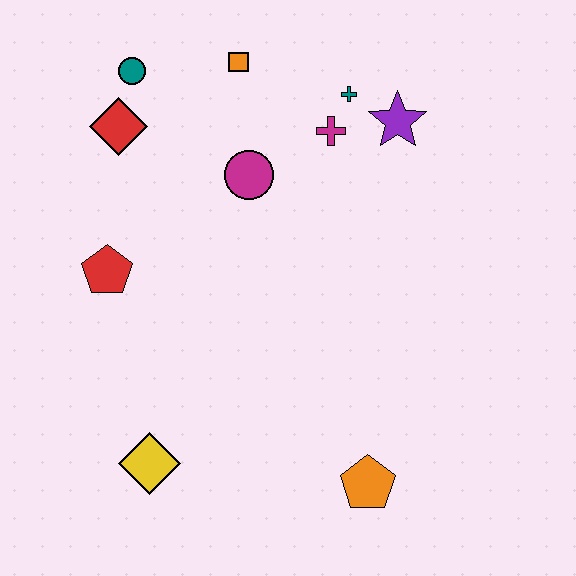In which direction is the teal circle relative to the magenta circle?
The teal circle is to the left of the magenta circle.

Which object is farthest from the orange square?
The orange pentagon is farthest from the orange square.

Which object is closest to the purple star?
The teal cross is closest to the purple star.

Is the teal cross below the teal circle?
Yes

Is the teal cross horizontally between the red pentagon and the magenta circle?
No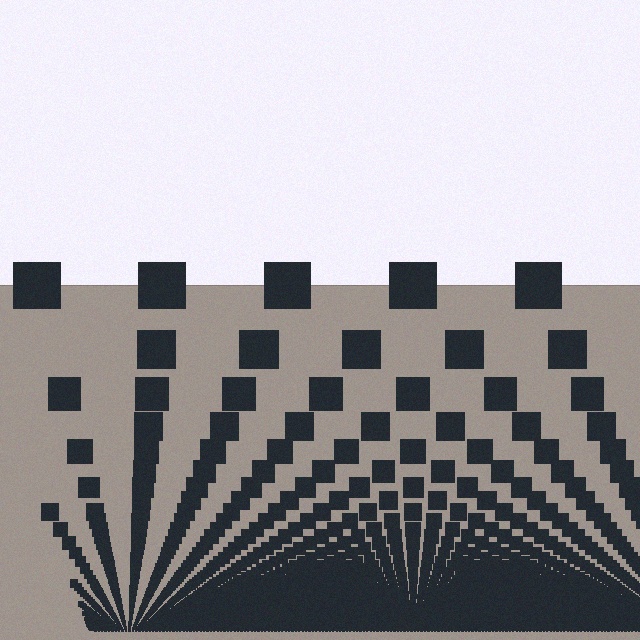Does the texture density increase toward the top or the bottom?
Density increases toward the bottom.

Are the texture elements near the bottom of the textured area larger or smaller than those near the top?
Smaller. The gradient is inverted — elements near the bottom are smaller and denser.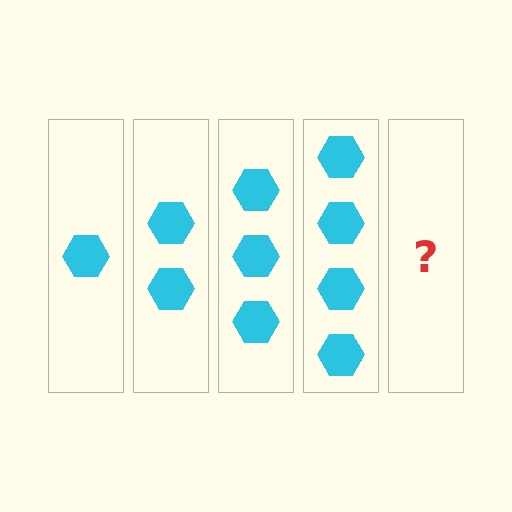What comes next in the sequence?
The next element should be 5 hexagons.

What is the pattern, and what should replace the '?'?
The pattern is that each step adds one more hexagon. The '?' should be 5 hexagons.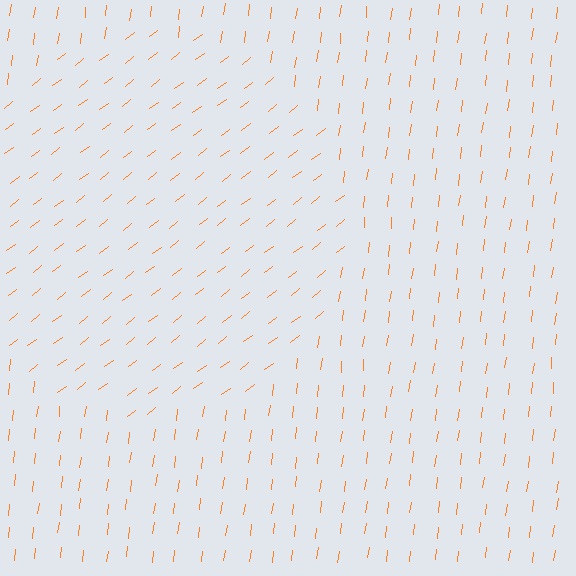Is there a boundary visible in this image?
Yes, there is a texture boundary formed by a change in line orientation.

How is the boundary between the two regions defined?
The boundary is defined purely by a change in line orientation (approximately 45 degrees difference). All lines are the same color and thickness.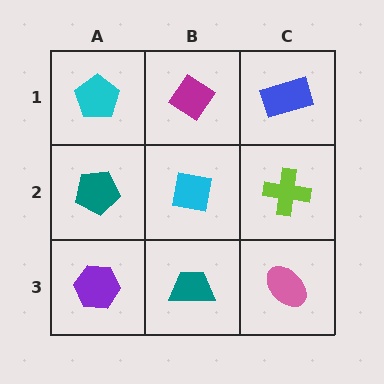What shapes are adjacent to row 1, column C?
A lime cross (row 2, column C), a magenta diamond (row 1, column B).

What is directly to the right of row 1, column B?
A blue rectangle.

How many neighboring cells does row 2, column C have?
3.